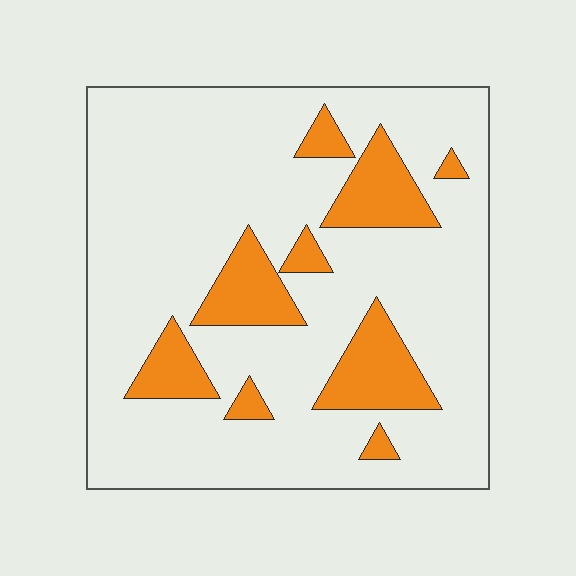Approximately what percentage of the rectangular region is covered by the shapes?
Approximately 20%.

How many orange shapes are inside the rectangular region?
9.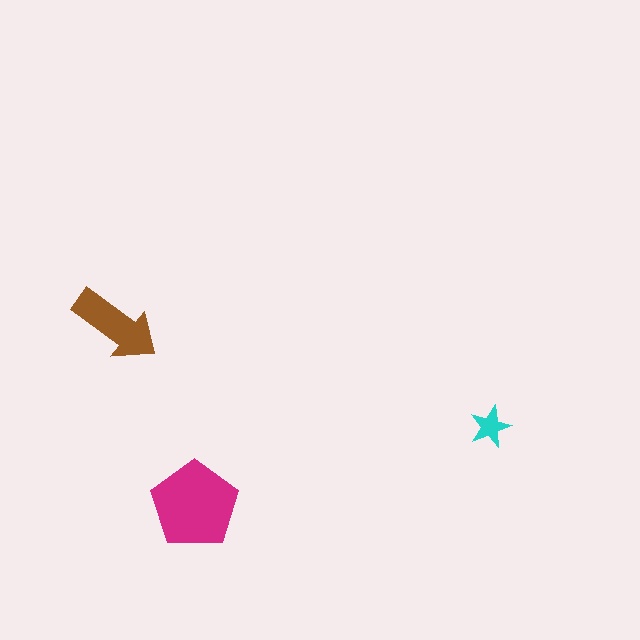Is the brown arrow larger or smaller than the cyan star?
Larger.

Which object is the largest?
The magenta pentagon.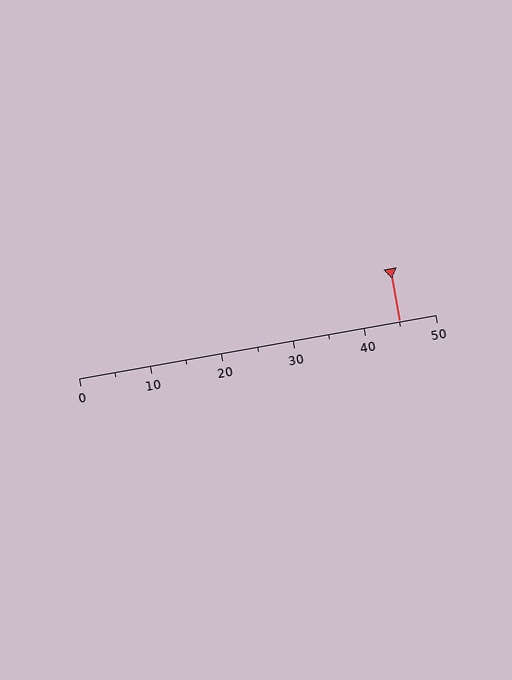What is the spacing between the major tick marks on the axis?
The major ticks are spaced 10 apart.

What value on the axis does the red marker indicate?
The marker indicates approximately 45.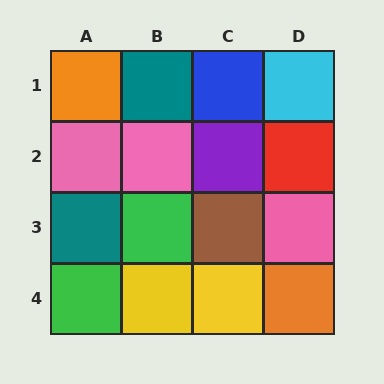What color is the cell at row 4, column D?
Orange.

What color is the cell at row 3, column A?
Teal.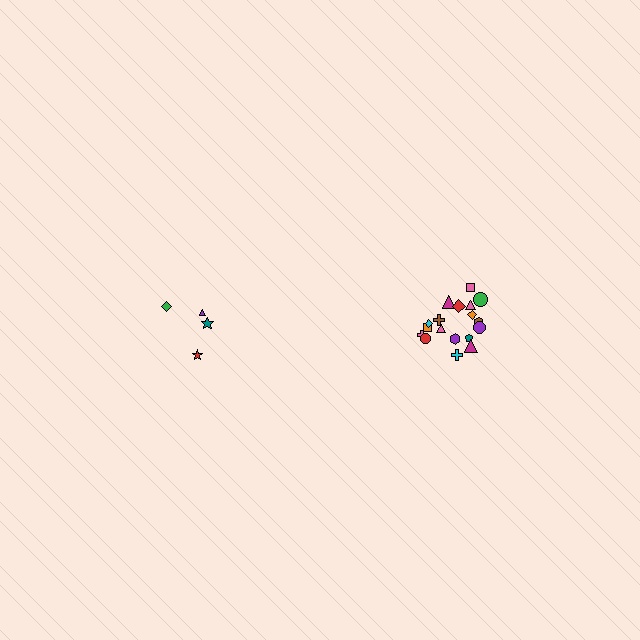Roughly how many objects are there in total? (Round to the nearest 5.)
Roughly 20 objects in total.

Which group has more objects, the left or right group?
The right group.